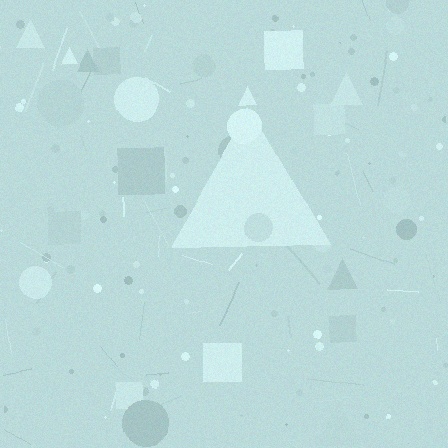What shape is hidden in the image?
A triangle is hidden in the image.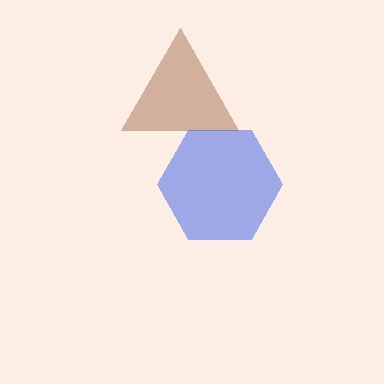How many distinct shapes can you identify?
There are 2 distinct shapes: a brown triangle, a blue hexagon.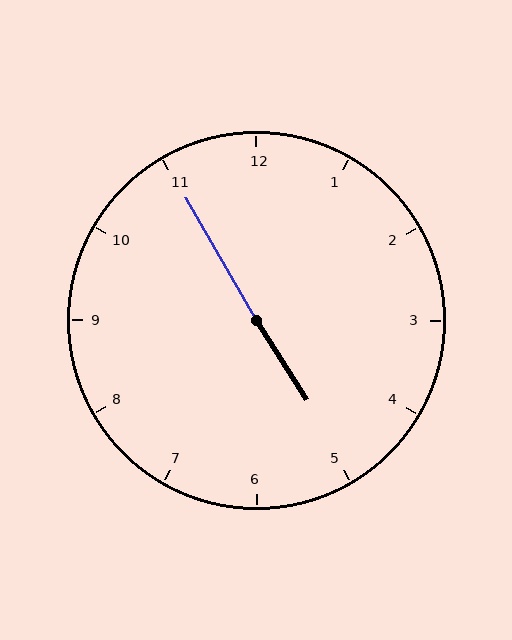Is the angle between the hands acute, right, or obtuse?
It is obtuse.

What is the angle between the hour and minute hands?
Approximately 178 degrees.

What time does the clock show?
4:55.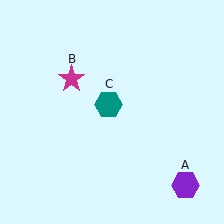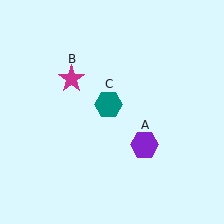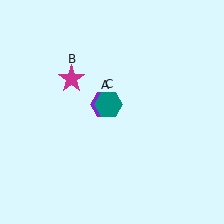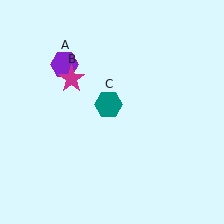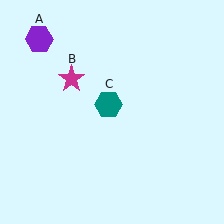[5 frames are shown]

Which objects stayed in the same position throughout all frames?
Magenta star (object B) and teal hexagon (object C) remained stationary.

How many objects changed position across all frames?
1 object changed position: purple hexagon (object A).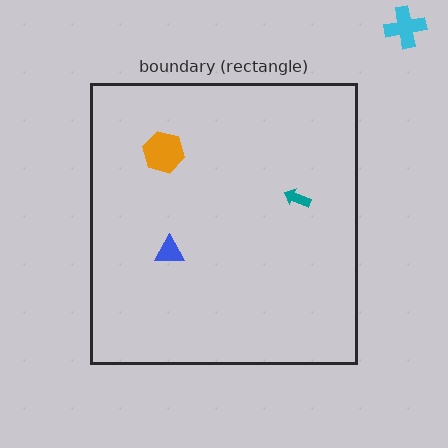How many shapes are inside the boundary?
3 inside, 1 outside.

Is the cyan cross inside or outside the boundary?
Outside.